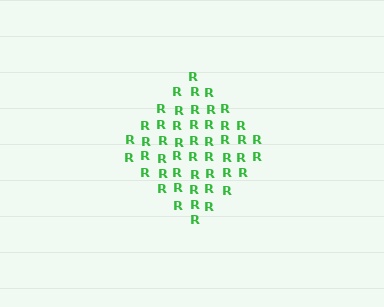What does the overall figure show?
The overall figure shows a diamond.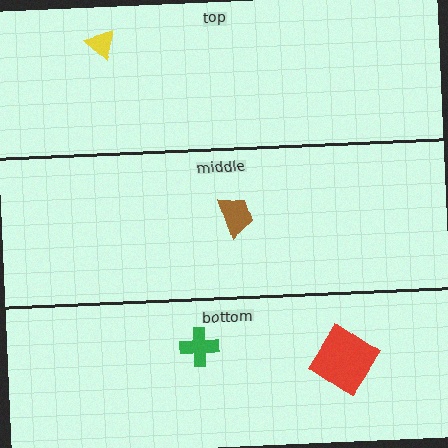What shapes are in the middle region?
The brown trapezoid.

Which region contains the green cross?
The bottom region.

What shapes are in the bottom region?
The red diamond, the green cross.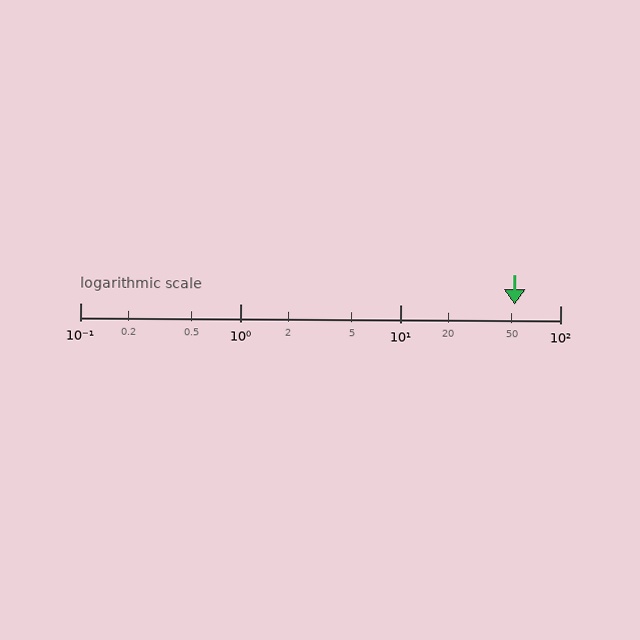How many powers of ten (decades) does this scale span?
The scale spans 3 decades, from 0.1 to 100.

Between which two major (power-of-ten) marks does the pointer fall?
The pointer is between 10 and 100.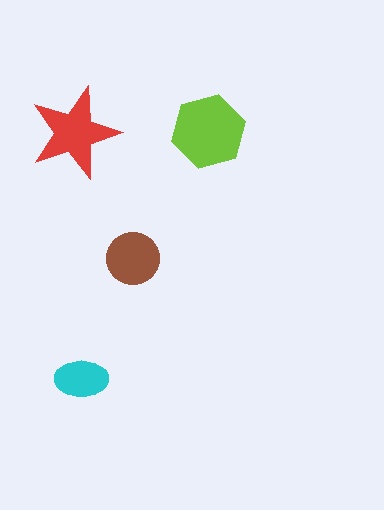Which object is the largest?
The lime hexagon.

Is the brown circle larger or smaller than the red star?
Smaller.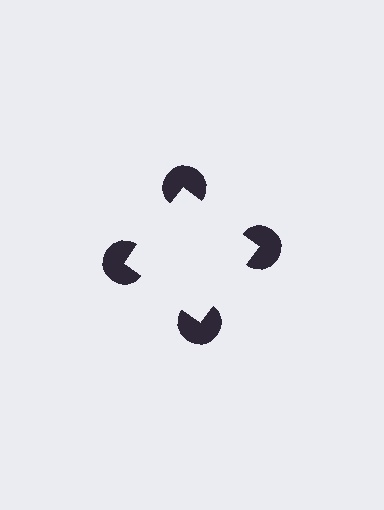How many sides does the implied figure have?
4 sides.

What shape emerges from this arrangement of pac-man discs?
An illusory square — its edges are inferred from the aligned wedge cuts in the pac-man discs, not physically drawn.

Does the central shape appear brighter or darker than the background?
It typically appears slightly brighter than the background, even though no actual brightness change is drawn.